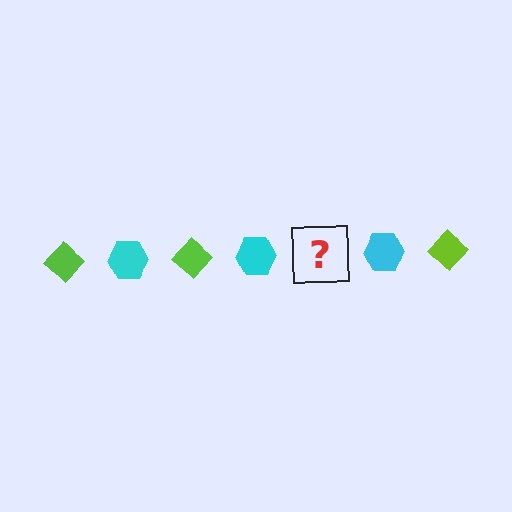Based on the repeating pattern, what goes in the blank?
The blank should be a lime diamond.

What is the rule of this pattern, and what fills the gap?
The rule is that the pattern alternates between lime diamond and cyan hexagon. The gap should be filled with a lime diamond.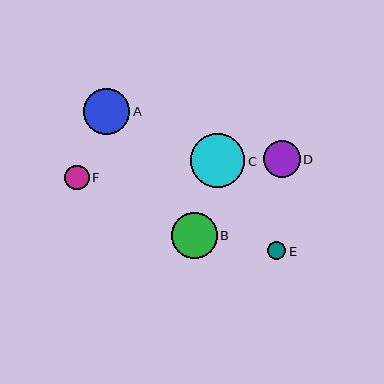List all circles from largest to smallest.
From largest to smallest: C, A, B, D, F, E.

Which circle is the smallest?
Circle E is the smallest with a size of approximately 18 pixels.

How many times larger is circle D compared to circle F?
Circle D is approximately 1.5 times the size of circle F.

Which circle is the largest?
Circle C is the largest with a size of approximately 54 pixels.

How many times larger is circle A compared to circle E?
Circle A is approximately 2.6 times the size of circle E.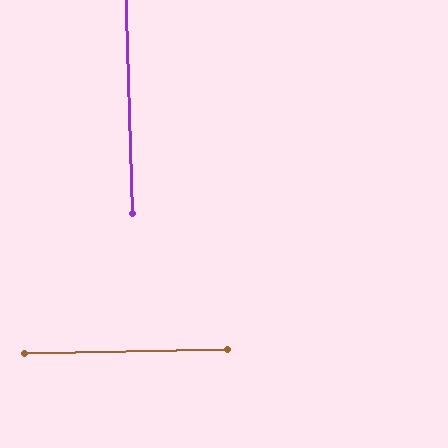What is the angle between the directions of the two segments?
Approximately 90 degrees.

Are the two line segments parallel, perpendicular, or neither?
Perpendicular — they meet at approximately 90°.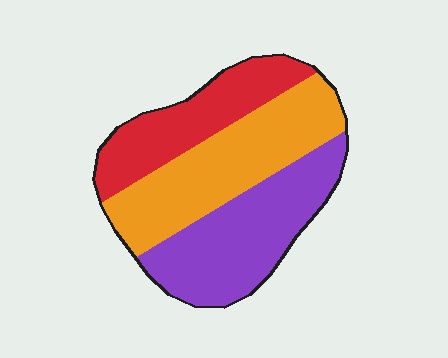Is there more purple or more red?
Purple.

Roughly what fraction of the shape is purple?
Purple covers 36% of the shape.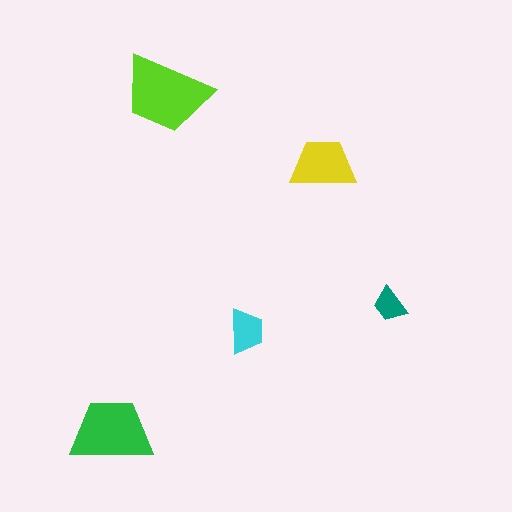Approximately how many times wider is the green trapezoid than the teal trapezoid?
About 2.5 times wider.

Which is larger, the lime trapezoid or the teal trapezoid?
The lime one.